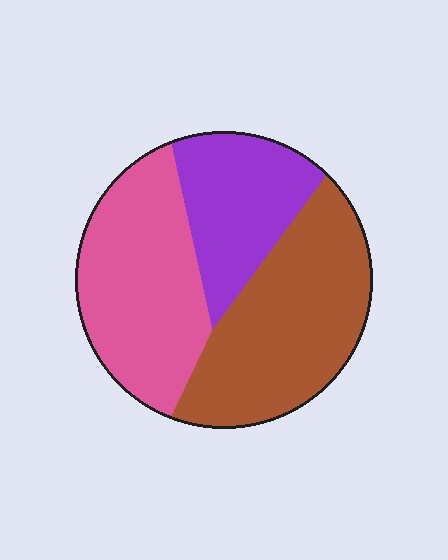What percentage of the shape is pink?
Pink takes up about three eighths (3/8) of the shape.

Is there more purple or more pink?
Pink.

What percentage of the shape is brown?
Brown covers around 40% of the shape.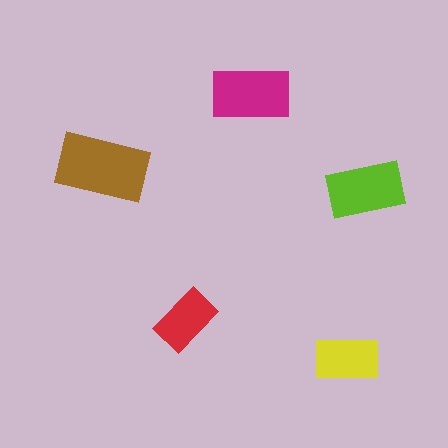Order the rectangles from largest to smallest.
the brown one, the magenta one, the lime one, the yellow one, the red one.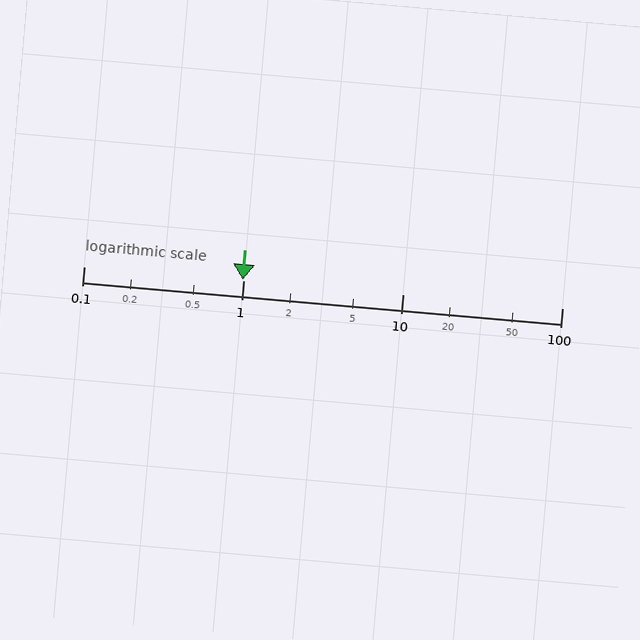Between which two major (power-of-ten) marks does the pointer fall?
The pointer is between 0.1 and 1.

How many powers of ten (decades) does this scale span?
The scale spans 3 decades, from 0.1 to 100.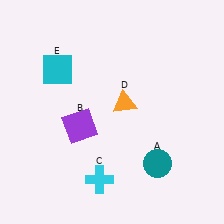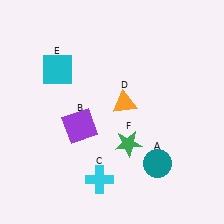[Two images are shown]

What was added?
A green star (F) was added in Image 2.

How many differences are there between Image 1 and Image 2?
There is 1 difference between the two images.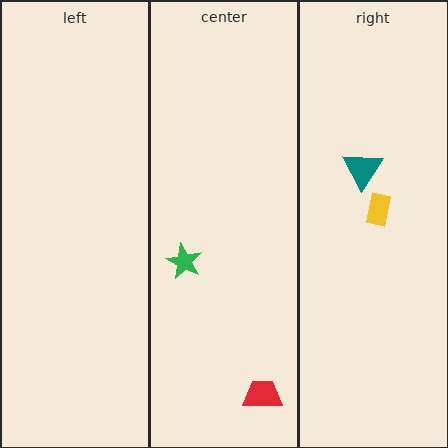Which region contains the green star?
The center region.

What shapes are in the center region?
The red trapezoid, the green star.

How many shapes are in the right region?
2.